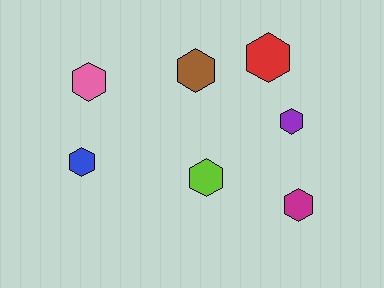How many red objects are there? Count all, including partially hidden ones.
There is 1 red object.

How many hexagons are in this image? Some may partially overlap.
There are 7 hexagons.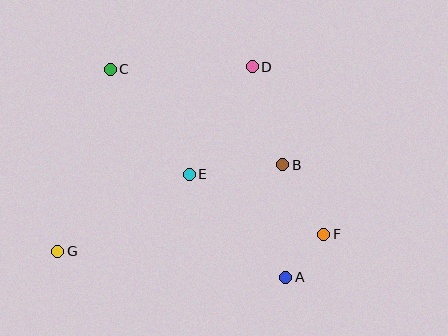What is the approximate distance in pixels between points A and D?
The distance between A and D is approximately 213 pixels.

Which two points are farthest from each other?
Points A and C are farthest from each other.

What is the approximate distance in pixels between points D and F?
The distance between D and F is approximately 182 pixels.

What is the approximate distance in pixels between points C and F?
The distance between C and F is approximately 270 pixels.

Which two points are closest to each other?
Points A and F are closest to each other.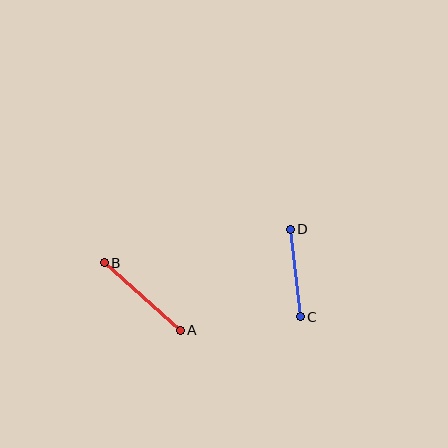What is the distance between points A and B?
The distance is approximately 102 pixels.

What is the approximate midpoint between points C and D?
The midpoint is at approximately (295, 273) pixels.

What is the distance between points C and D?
The distance is approximately 88 pixels.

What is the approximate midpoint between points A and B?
The midpoint is at approximately (142, 296) pixels.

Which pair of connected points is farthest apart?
Points A and B are farthest apart.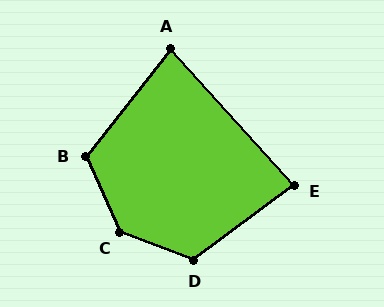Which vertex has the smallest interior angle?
A, at approximately 81 degrees.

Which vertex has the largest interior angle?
C, at approximately 135 degrees.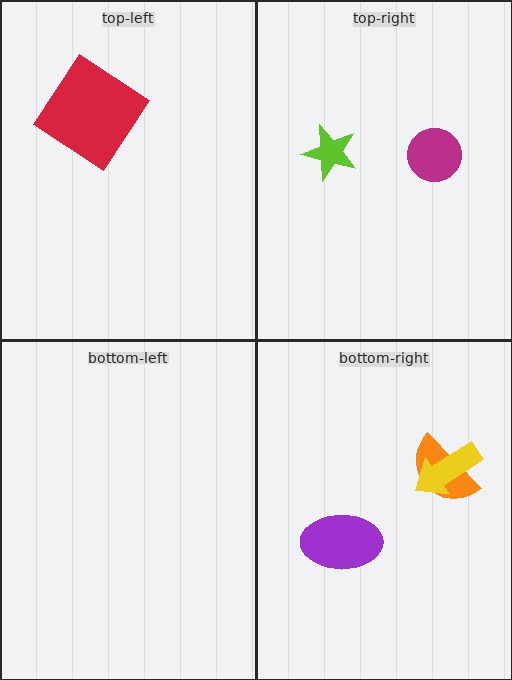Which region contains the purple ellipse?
The bottom-right region.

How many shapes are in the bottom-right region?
3.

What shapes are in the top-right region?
The magenta circle, the lime star.